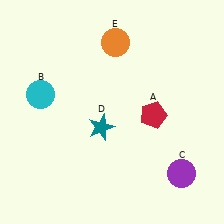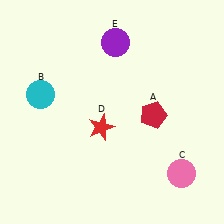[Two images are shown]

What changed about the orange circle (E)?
In Image 1, E is orange. In Image 2, it changed to purple.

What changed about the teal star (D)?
In Image 1, D is teal. In Image 2, it changed to red.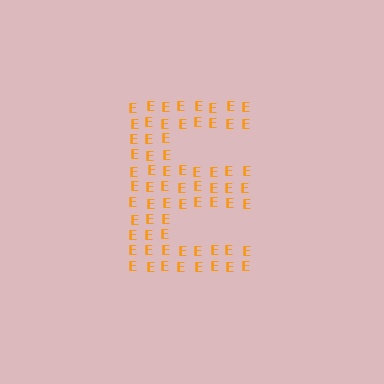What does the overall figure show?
The overall figure shows the letter E.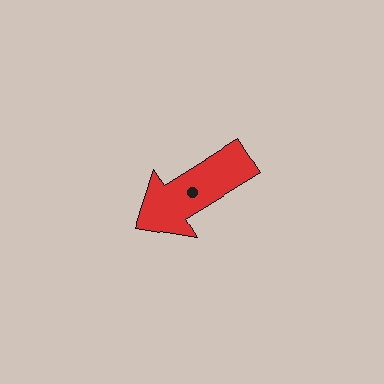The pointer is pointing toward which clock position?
Roughly 8 o'clock.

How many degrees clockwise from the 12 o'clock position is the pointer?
Approximately 238 degrees.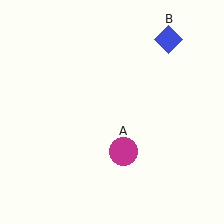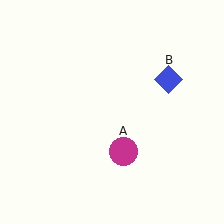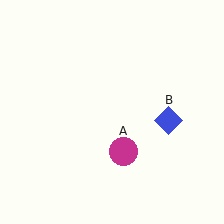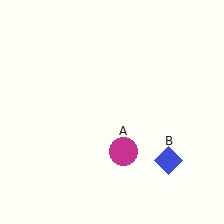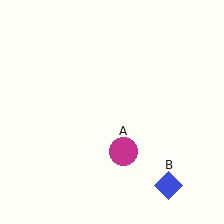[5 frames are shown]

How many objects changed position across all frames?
1 object changed position: blue diamond (object B).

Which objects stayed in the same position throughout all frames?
Magenta circle (object A) remained stationary.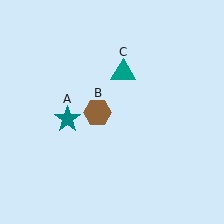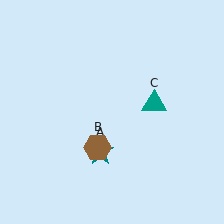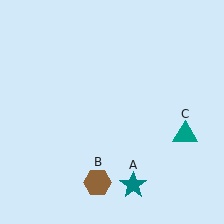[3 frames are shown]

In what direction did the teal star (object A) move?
The teal star (object A) moved down and to the right.